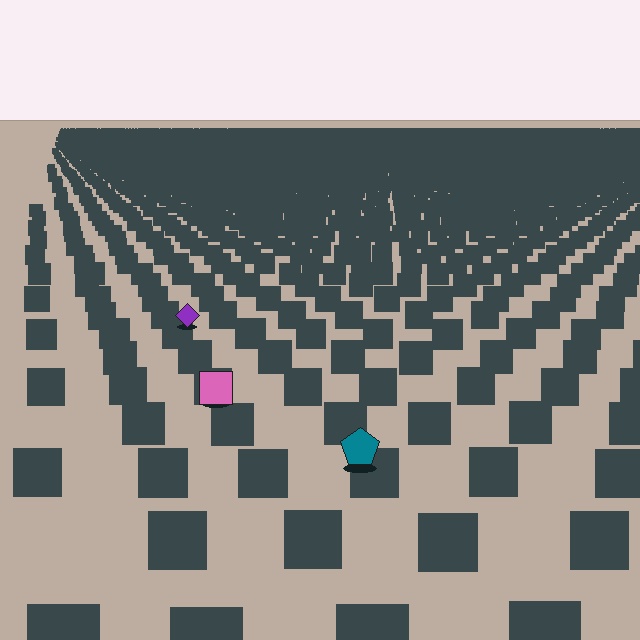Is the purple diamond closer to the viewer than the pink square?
No. The pink square is closer — you can tell from the texture gradient: the ground texture is coarser near it.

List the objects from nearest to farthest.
From nearest to farthest: the teal pentagon, the pink square, the purple diamond.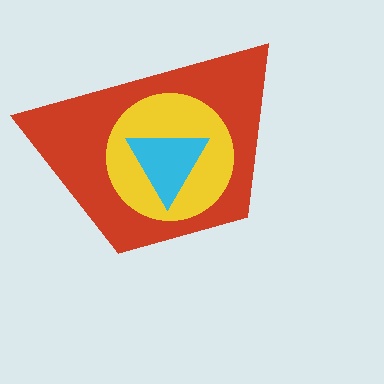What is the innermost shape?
The cyan triangle.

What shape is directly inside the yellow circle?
The cyan triangle.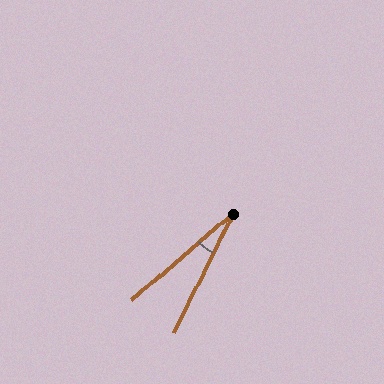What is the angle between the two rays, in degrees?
Approximately 23 degrees.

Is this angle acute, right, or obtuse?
It is acute.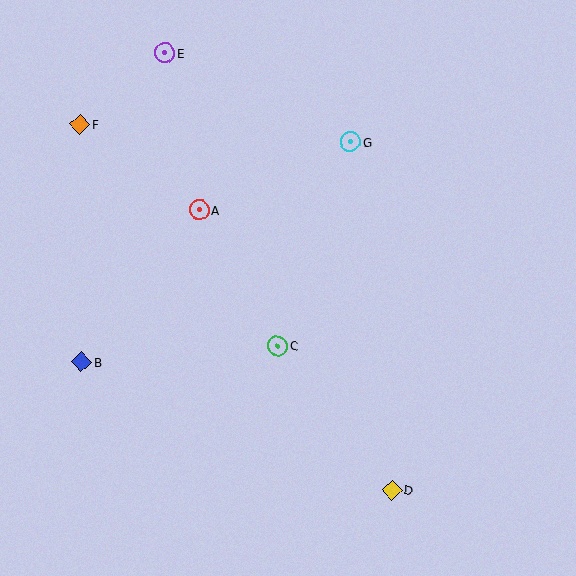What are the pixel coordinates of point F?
Point F is at (80, 124).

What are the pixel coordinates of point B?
Point B is at (82, 362).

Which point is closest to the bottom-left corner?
Point B is closest to the bottom-left corner.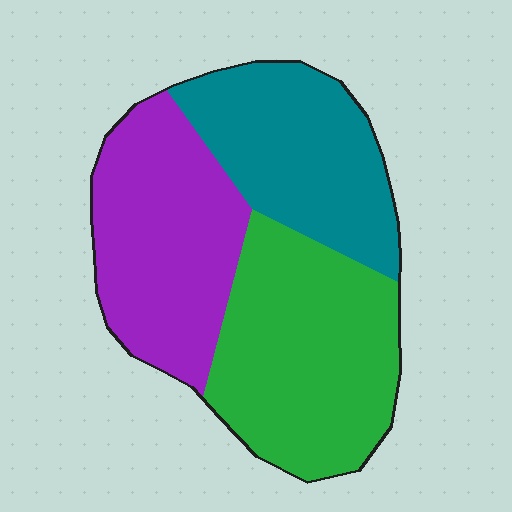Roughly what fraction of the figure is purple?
Purple takes up about one third (1/3) of the figure.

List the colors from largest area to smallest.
From largest to smallest: green, purple, teal.